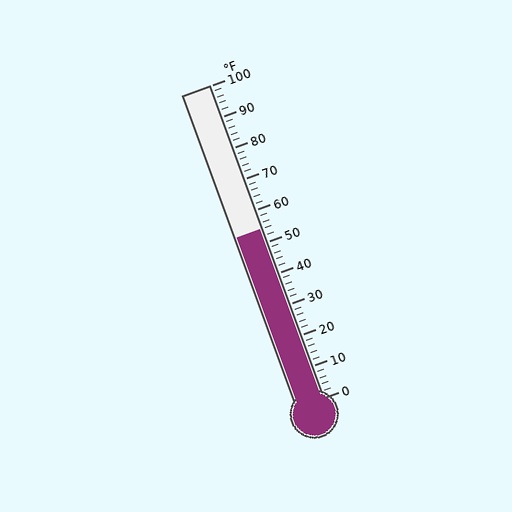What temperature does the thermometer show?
The thermometer shows approximately 54°F.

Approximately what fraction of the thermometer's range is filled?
The thermometer is filled to approximately 55% of its range.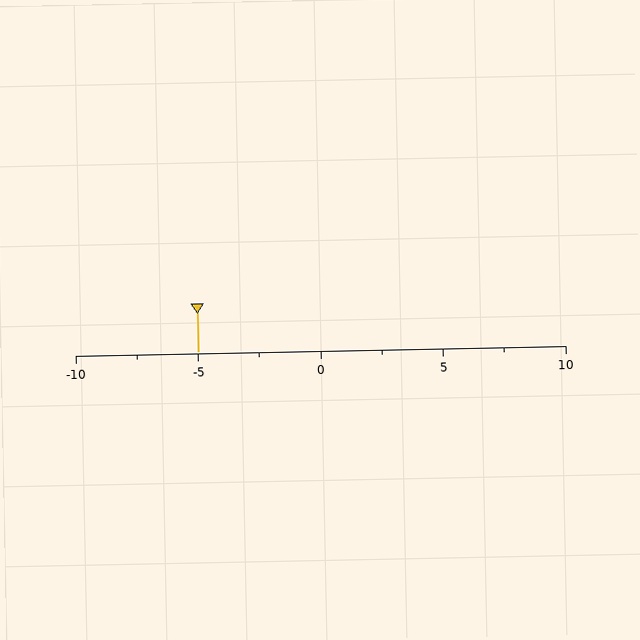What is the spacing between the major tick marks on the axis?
The major ticks are spaced 5 apart.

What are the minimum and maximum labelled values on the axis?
The axis runs from -10 to 10.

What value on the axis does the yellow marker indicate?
The marker indicates approximately -5.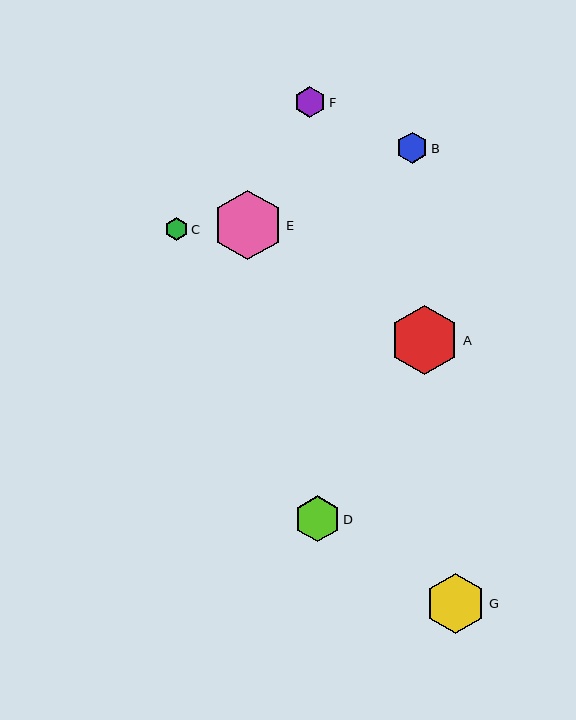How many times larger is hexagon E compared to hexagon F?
Hexagon E is approximately 2.2 times the size of hexagon F.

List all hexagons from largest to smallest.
From largest to smallest: A, E, G, D, F, B, C.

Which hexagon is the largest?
Hexagon A is the largest with a size of approximately 69 pixels.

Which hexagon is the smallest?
Hexagon C is the smallest with a size of approximately 23 pixels.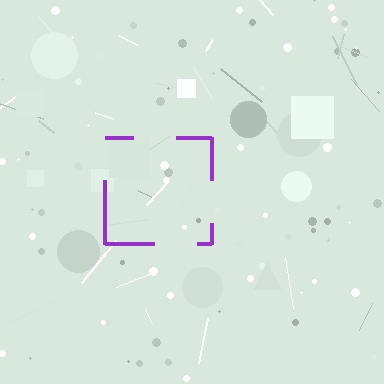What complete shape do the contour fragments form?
The contour fragments form a square.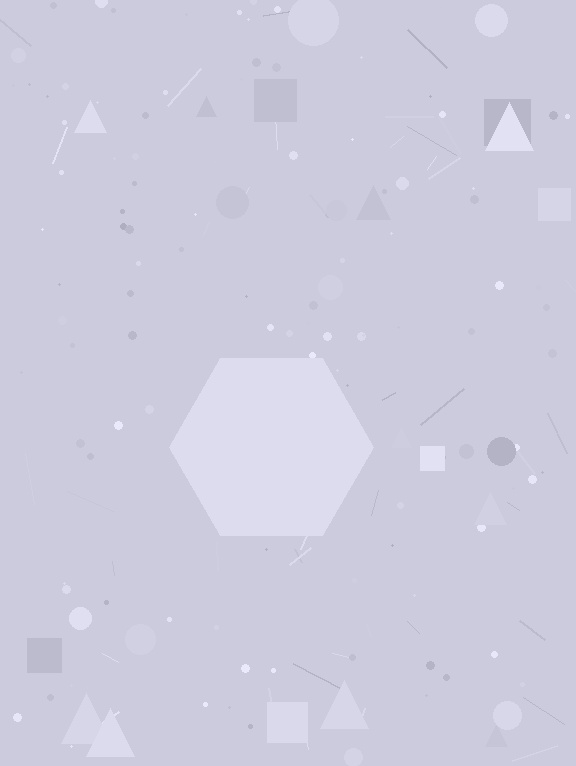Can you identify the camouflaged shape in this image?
The camouflaged shape is a hexagon.